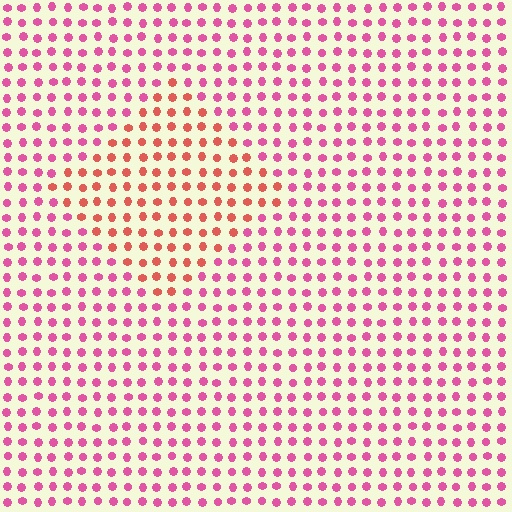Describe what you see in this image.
The image is filled with small pink elements in a uniform arrangement. A diamond-shaped region is visible where the elements are tinted to a slightly different hue, forming a subtle color boundary.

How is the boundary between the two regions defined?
The boundary is defined purely by a slight shift in hue (about 36 degrees). Spacing, size, and orientation are identical on both sides.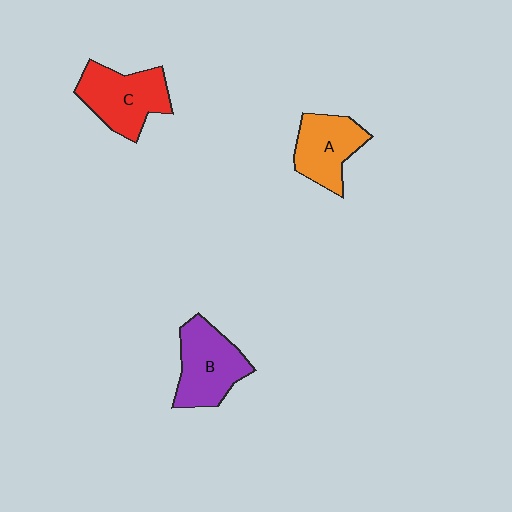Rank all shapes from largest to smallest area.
From largest to smallest: C (red), B (purple), A (orange).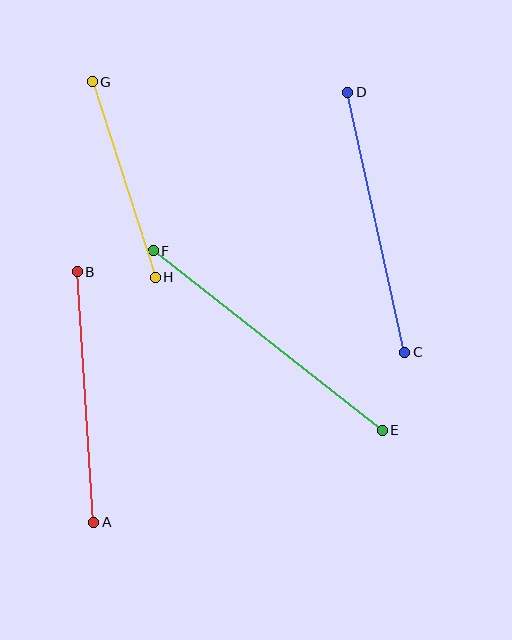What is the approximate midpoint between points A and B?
The midpoint is at approximately (86, 397) pixels.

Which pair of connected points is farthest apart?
Points E and F are farthest apart.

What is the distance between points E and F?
The distance is approximately 291 pixels.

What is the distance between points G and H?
The distance is approximately 206 pixels.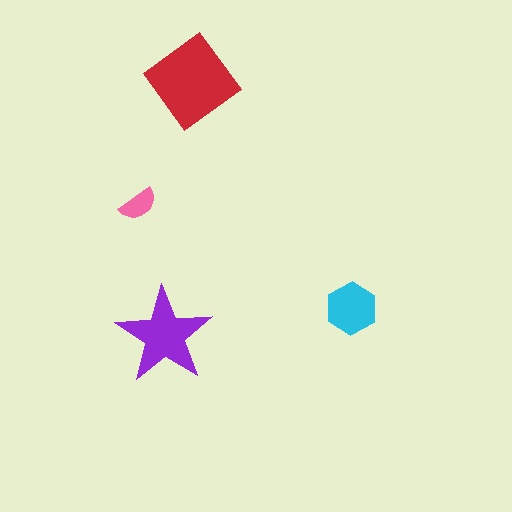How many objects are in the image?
There are 4 objects in the image.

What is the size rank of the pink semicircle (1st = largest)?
4th.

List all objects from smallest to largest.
The pink semicircle, the cyan hexagon, the purple star, the red diamond.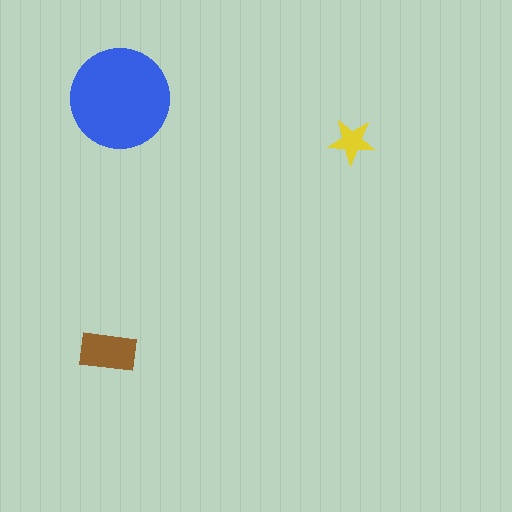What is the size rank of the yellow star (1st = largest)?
3rd.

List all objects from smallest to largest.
The yellow star, the brown rectangle, the blue circle.